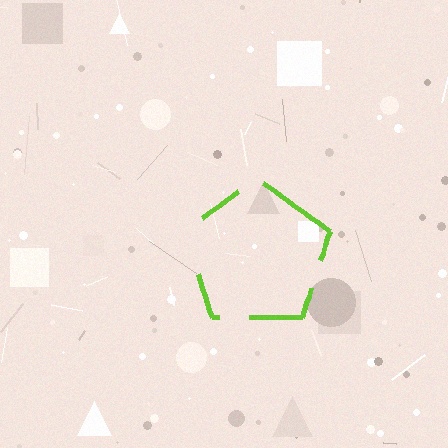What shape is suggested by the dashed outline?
The dashed outline suggests a pentagon.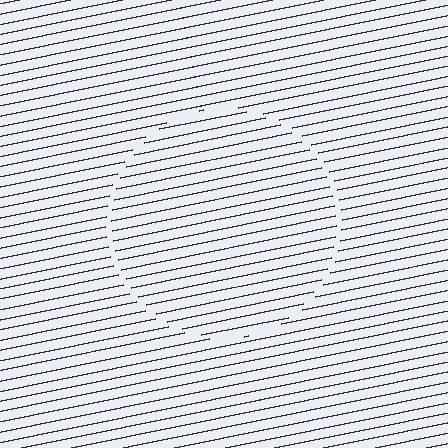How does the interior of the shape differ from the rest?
The interior of the shape contains the same grating, shifted by half a period — the contour is defined by the phase discontinuity where line-ends from the inner and outer gratings abut.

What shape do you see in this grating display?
An illusory circle. The interior of the shape contains the same grating, shifted by half a period — the contour is defined by the phase discontinuity where line-ends from the inner and outer gratings abut.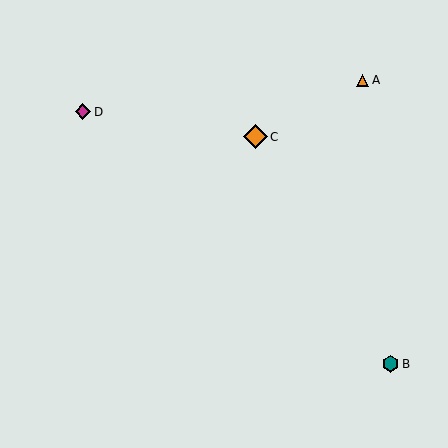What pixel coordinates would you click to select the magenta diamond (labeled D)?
Click at (83, 112) to select the magenta diamond D.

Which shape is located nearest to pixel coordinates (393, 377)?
The teal hexagon (labeled B) at (391, 364) is nearest to that location.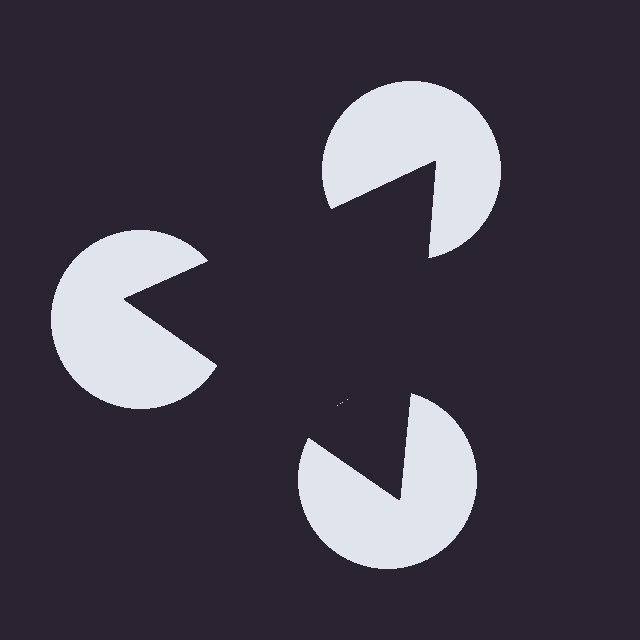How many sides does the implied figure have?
3 sides.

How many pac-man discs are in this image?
There are 3 — one at each vertex of the illusory triangle.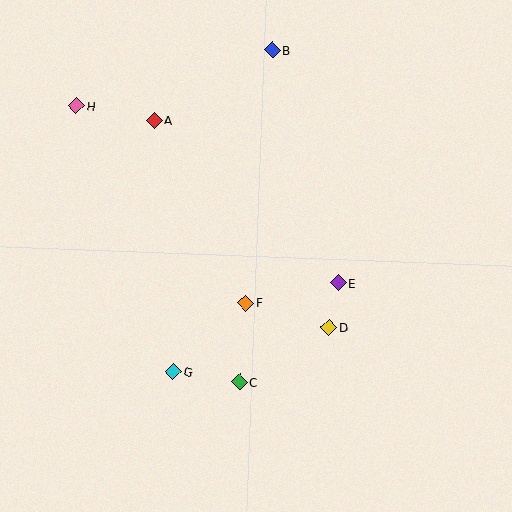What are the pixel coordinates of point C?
Point C is at (240, 382).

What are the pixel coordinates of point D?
Point D is at (329, 327).